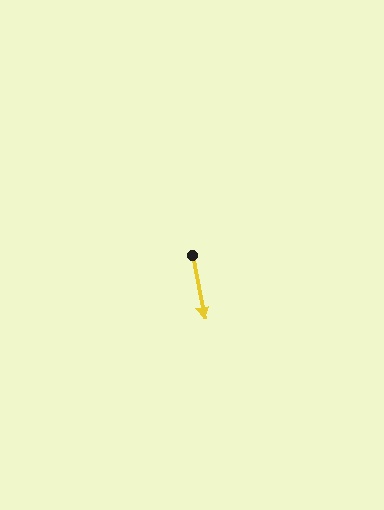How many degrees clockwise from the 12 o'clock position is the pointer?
Approximately 169 degrees.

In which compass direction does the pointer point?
South.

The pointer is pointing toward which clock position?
Roughly 6 o'clock.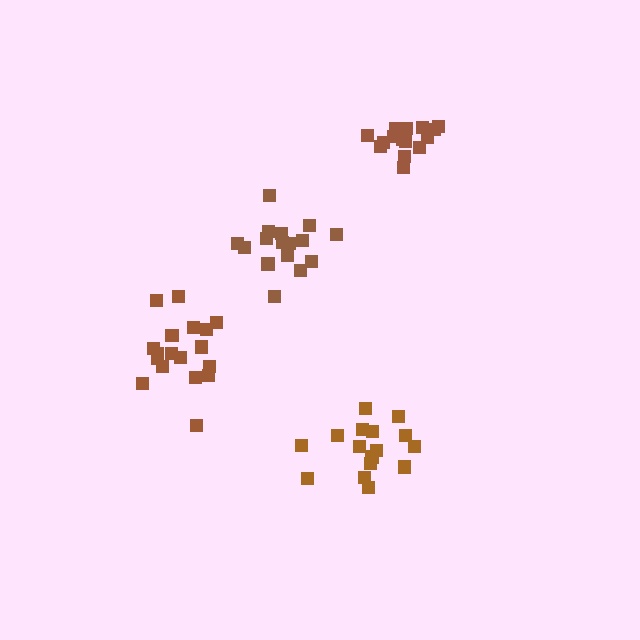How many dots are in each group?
Group 1: 16 dots, Group 2: 15 dots, Group 3: 16 dots, Group 4: 18 dots (65 total).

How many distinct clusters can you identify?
There are 4 distinct clusters.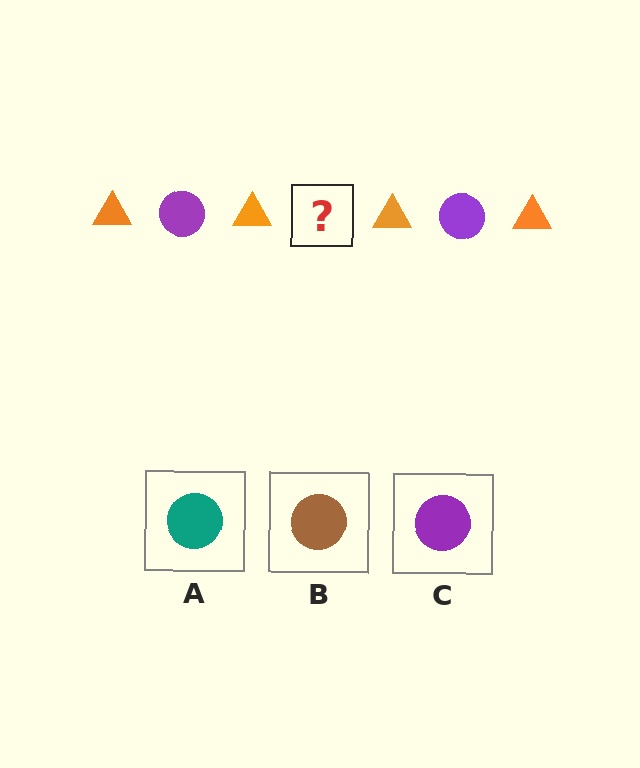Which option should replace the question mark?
Option C.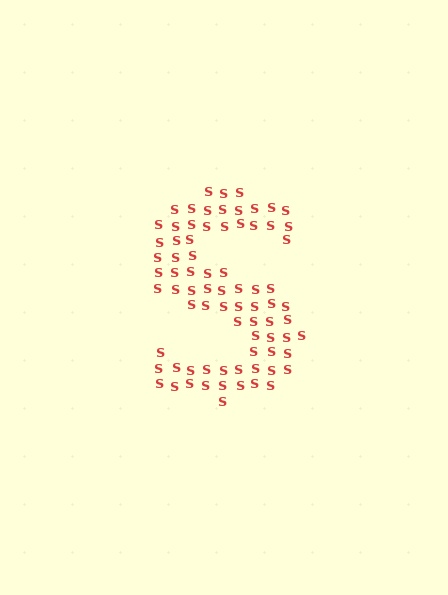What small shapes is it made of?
It is made of small letter S's.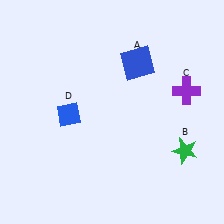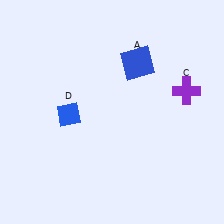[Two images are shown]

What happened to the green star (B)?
The green star (B) was removed in Image 2. It was in the bottom-right area of Image 1.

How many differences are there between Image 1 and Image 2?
There is 1 difference between the two images.